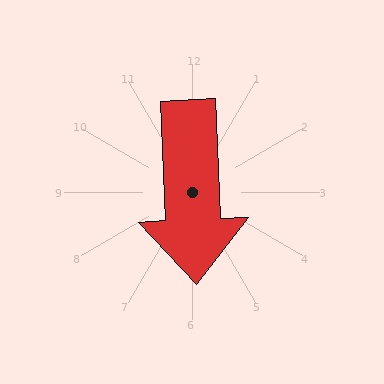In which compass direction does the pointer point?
South.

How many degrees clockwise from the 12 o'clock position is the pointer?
Approximately 177 degrees.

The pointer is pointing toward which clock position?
Roughly 6 o'clock.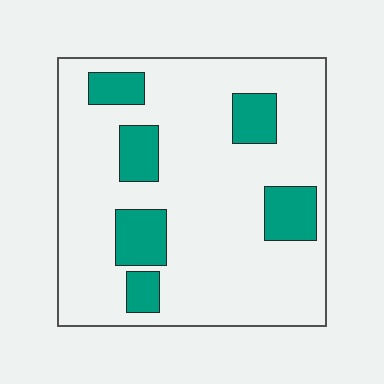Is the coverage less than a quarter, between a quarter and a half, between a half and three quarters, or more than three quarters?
Less than a quarter.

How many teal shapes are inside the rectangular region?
6.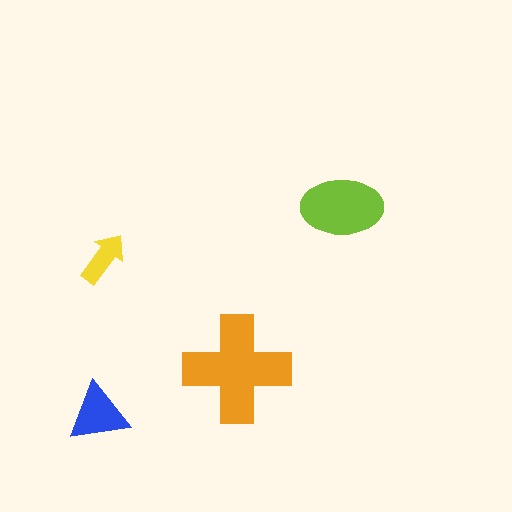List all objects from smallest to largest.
The yellow arrow, the blue triangle, the lime ellipse, the orange cross.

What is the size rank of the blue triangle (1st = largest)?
3rd.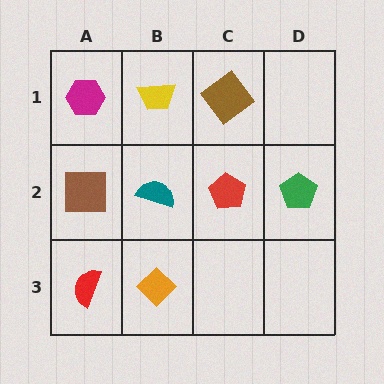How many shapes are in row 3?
2 shapes.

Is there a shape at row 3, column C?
No, that cell is empty.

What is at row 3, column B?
An orange diamond.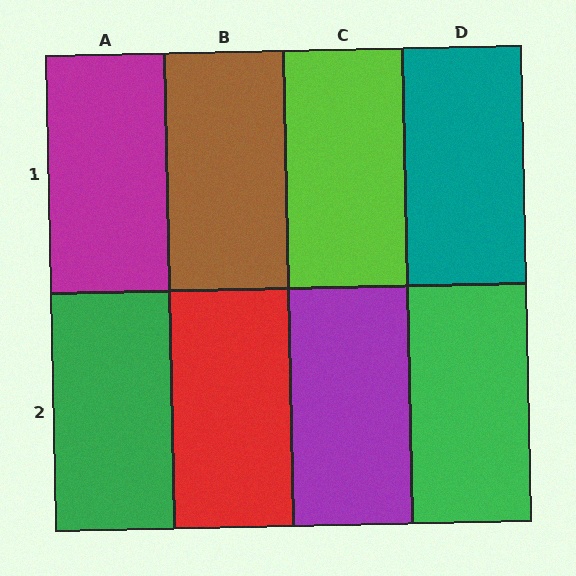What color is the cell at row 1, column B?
Brown.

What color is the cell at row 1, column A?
Magenta.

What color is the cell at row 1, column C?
Lime.